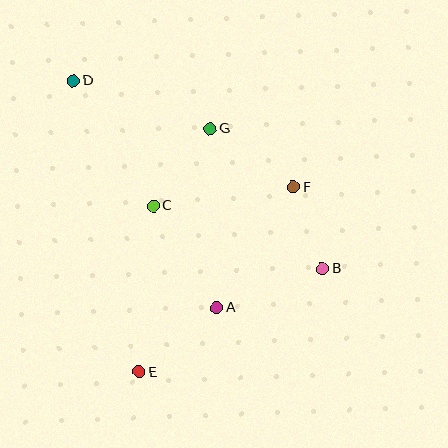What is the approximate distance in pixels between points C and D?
The distance between C and D is approximately 149 pixels.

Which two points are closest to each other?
Points B and F are closest to each other.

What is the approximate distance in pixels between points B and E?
The distance between B and E is approximately 211 pixels.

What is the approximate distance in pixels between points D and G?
The distance between D and G is approximately 145 pixels.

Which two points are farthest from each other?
Points B and D are farthest from each other.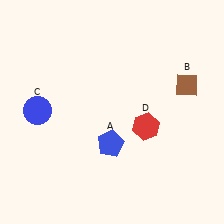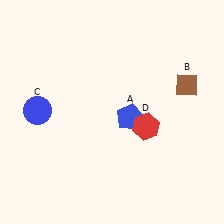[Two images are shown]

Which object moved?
The blue pentagon (A) moved up.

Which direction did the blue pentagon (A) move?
The blue pentagon (A) moved up.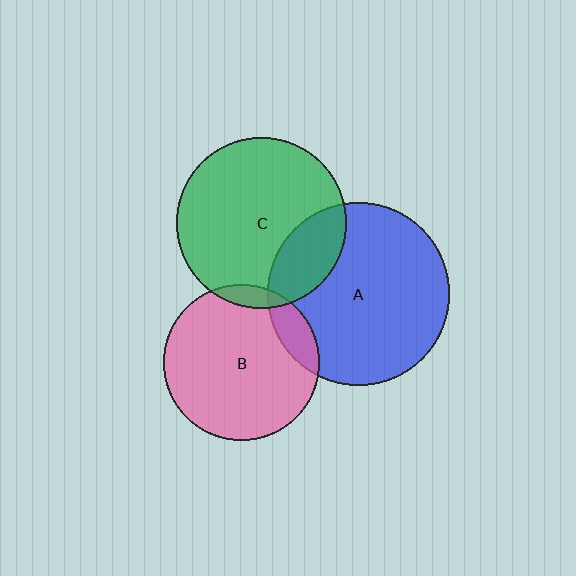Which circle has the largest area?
Circle A (blue).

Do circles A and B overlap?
Yes.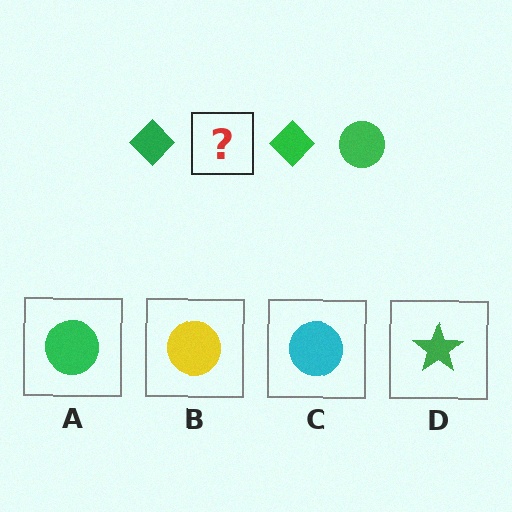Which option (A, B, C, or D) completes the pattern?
A.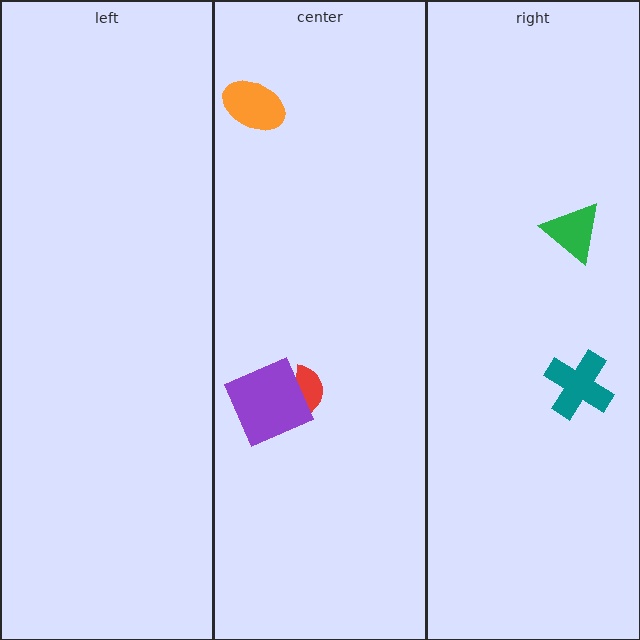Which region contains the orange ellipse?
The center region.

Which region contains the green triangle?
The right region.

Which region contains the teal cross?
The right region.